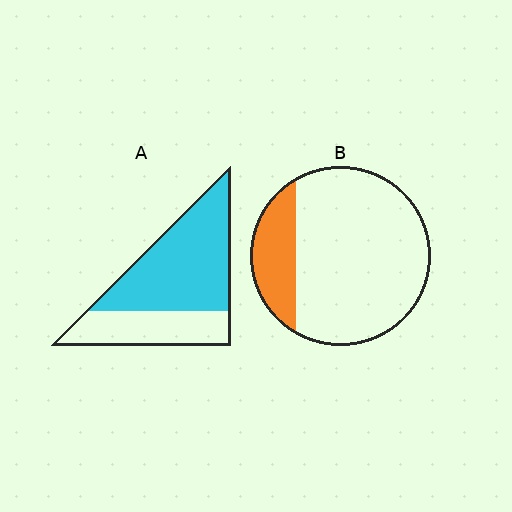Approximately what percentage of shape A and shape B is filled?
A is approximately 65% and B is approximately 20%.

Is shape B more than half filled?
No.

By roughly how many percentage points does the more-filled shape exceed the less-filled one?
By roughly 45 percentage points (A over B).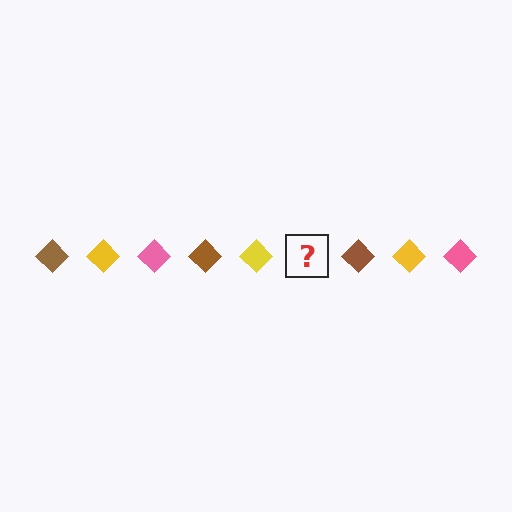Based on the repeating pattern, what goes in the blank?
The blank should be a pink diamond.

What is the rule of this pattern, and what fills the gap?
The rule is that the pattern cycles through brown, yellow, pink diamonds. The gap should be filled with a pink diamond.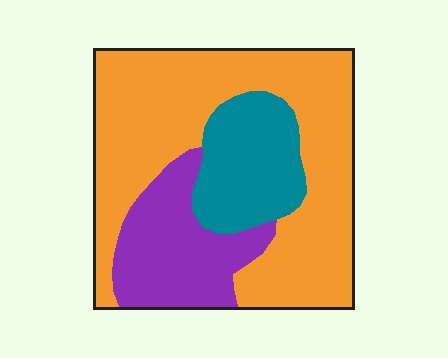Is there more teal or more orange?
Orange.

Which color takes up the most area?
Orange, at roughly 60%.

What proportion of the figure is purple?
Purple takes up between a sixth and a third of the figure.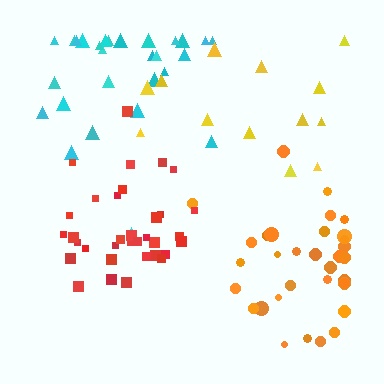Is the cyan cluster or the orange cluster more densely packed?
Orange.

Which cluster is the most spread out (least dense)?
Yellow.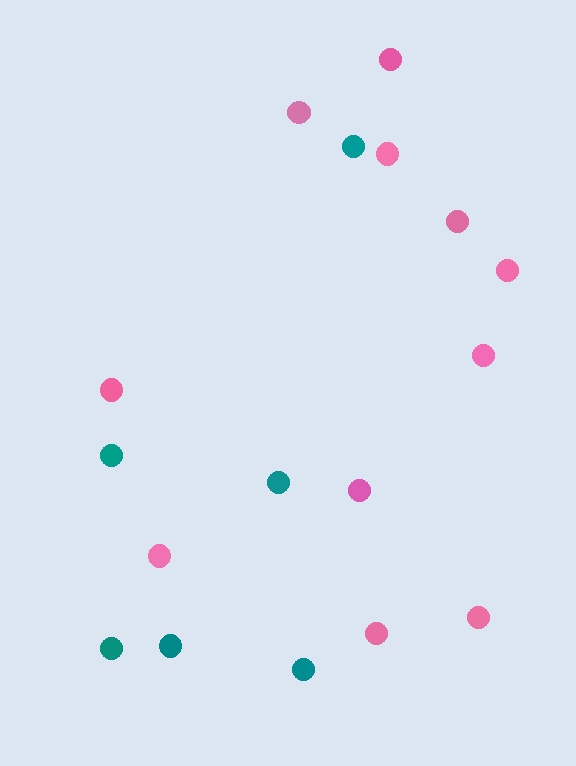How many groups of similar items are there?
There are 2 groups: one group of pink circles (11) and one group of teal circles (6).